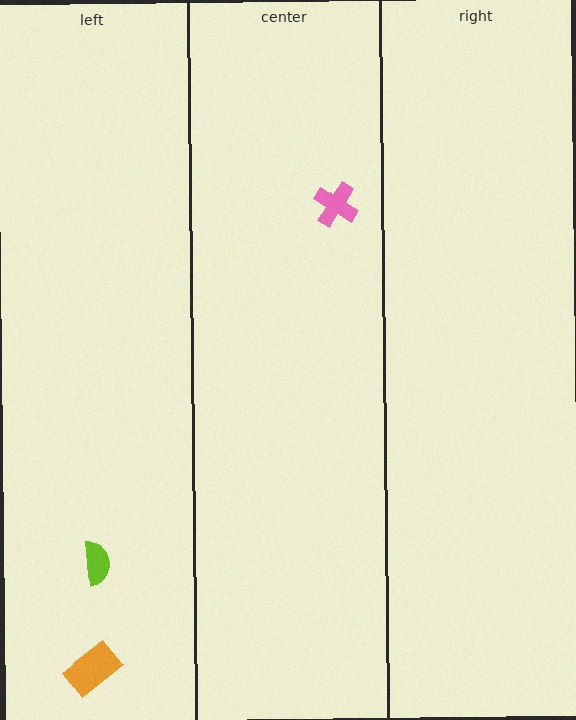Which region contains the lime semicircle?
The left region.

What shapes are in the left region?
The lime semicircle, the orange rectangle.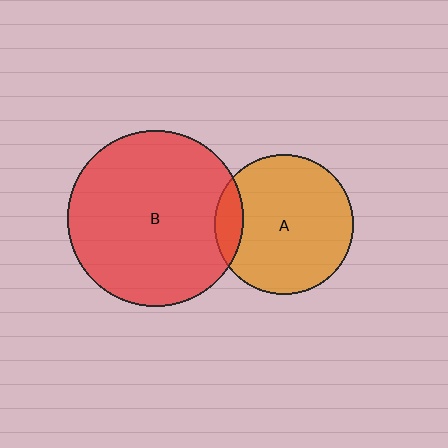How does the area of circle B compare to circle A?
Approximately 1.6 times.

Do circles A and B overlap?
Yes.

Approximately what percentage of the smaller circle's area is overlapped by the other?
Approximately 10%.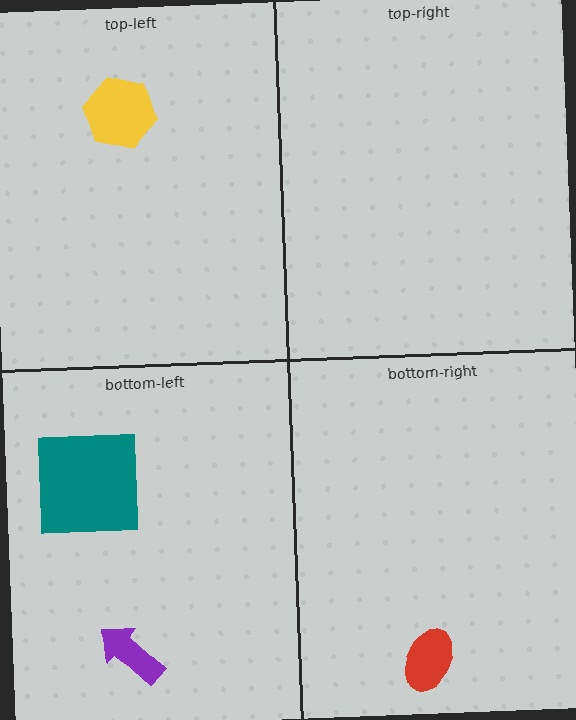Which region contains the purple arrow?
The bottom-left region.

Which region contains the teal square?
The bottom-left region.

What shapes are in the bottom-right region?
The red ellipse.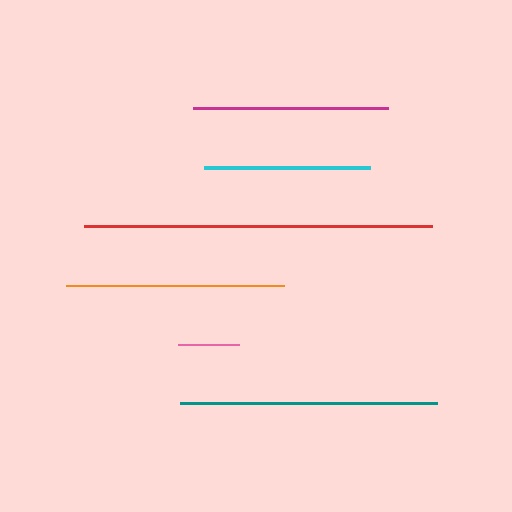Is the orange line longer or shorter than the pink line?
The orange line is longer than the pink line.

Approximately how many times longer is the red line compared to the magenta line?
The red line is approximately 1.8 times the length of the magenta line.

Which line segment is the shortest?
The pink line is the shortest at approximately 61 pixels.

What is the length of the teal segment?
The teal segment is approximately 257 pixels long.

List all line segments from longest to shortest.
From longest to shortest: red, teal, orange, magenta, cyan, pink.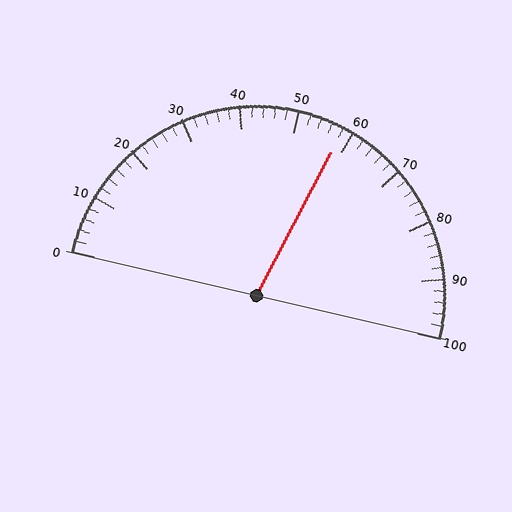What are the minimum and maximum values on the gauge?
The gauge ranges from 0 to 100.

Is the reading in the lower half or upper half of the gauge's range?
The reading is in the upper half of the range (0 to 100).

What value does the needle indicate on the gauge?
The needle indicates approximately 58.